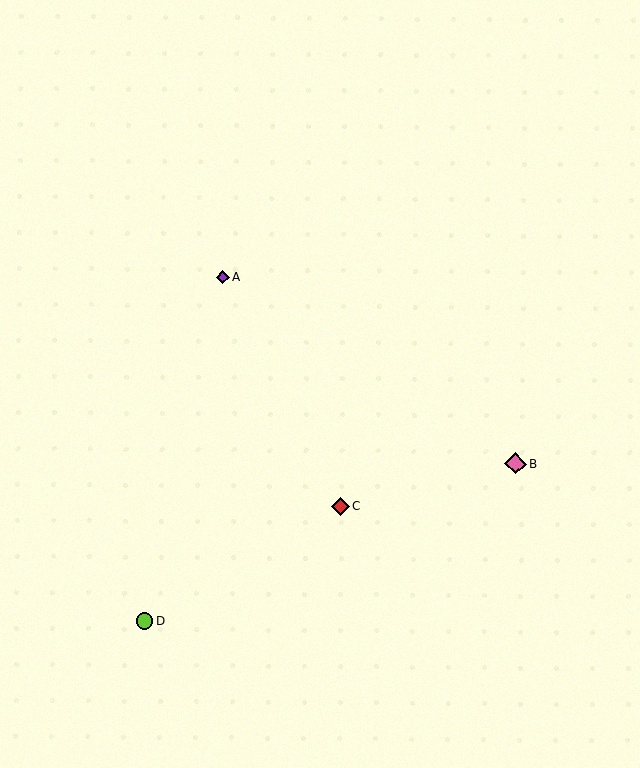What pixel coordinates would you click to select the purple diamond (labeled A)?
Click at (223, 278) to select the purple diamond A.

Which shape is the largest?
The pink diamond (labeled B) is the largest.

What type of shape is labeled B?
Shape B is a pink diamond.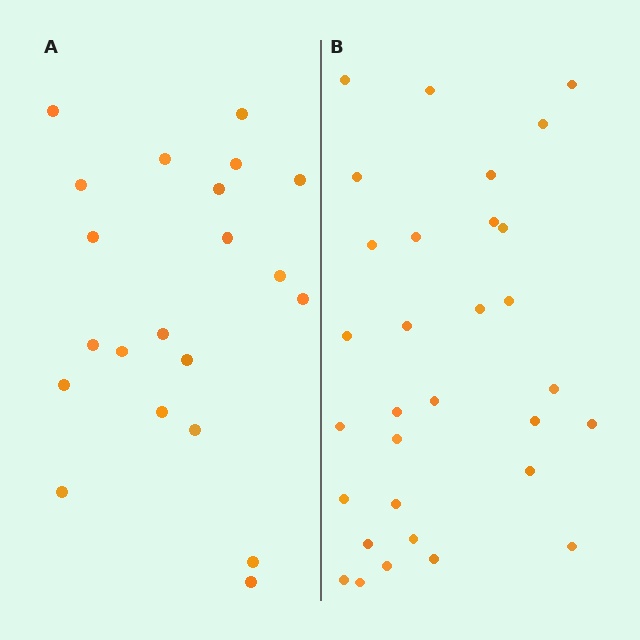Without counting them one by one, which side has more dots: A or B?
Region B (the right region) has more dots.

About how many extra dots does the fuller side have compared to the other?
Region B has roughly 10 or so more dots than region A.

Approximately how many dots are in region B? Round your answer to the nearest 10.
About 30 dots. (The exact count is 31, which rounds to 30.)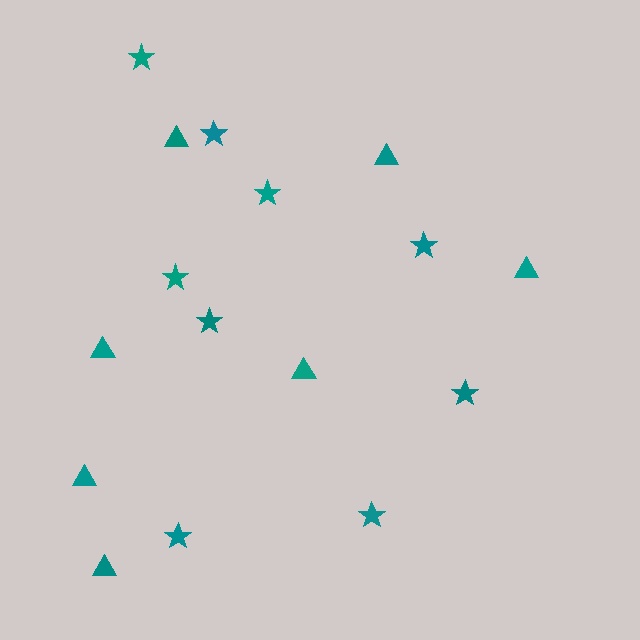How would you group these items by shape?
There are 2 groups: one group of triangles (7) and one group of stars (9).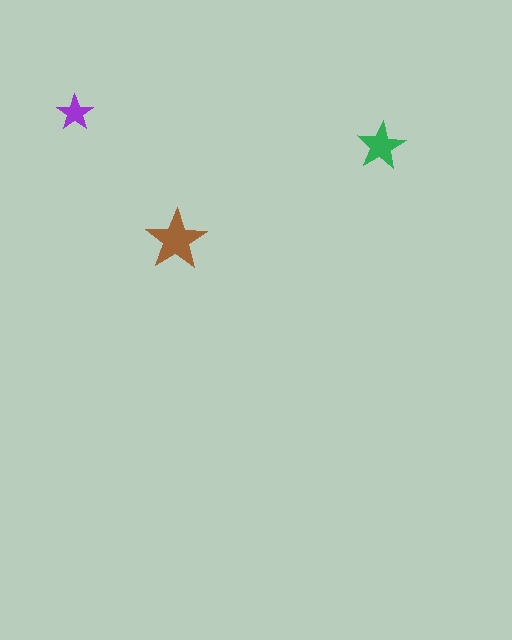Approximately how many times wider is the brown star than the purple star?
About 1.5 times wider.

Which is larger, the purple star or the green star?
The green one.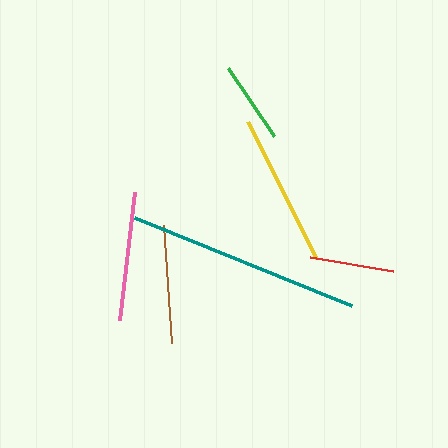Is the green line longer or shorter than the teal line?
The teal line is longer than the green line.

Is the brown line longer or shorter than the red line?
The brown line is longer than the red line.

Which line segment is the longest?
The teal line is the longest at approximately 234 pixels.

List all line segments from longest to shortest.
From longest to shortest: teal, yellow, pink, brown, red, green.